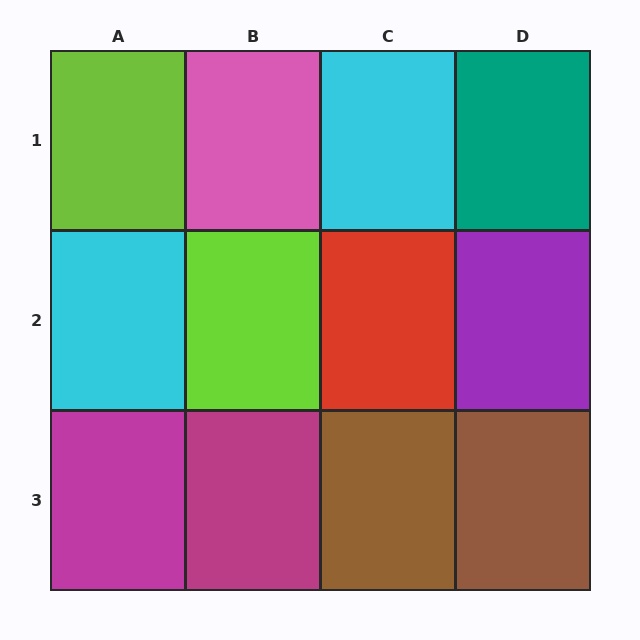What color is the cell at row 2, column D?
Purple.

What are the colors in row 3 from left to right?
Magenta, magenta, brown, brown.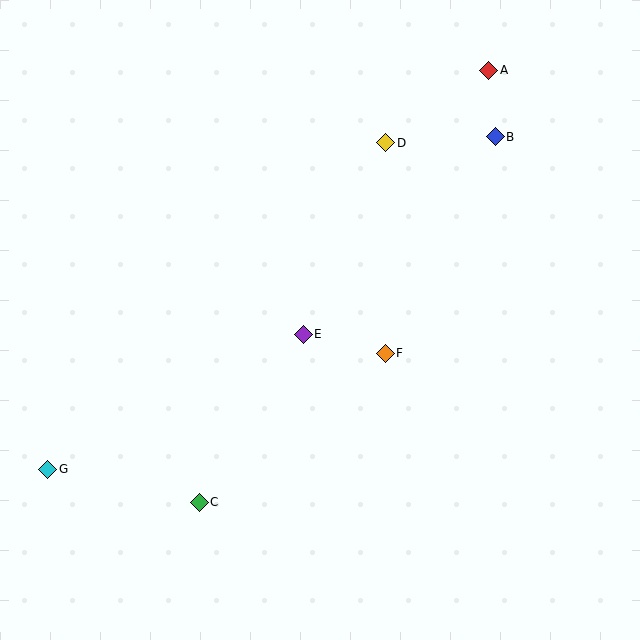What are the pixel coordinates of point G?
Point G is at (48, 469).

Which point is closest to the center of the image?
Point E at (303, 334) is closest to the center.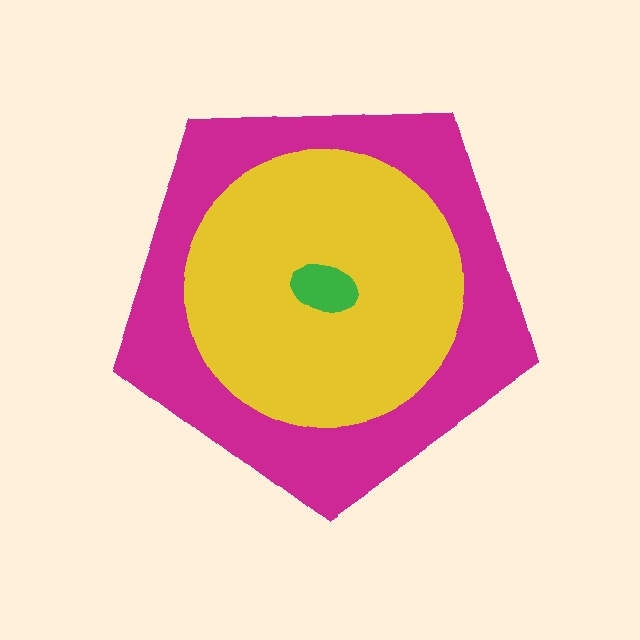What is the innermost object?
The green ellipse.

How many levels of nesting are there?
3.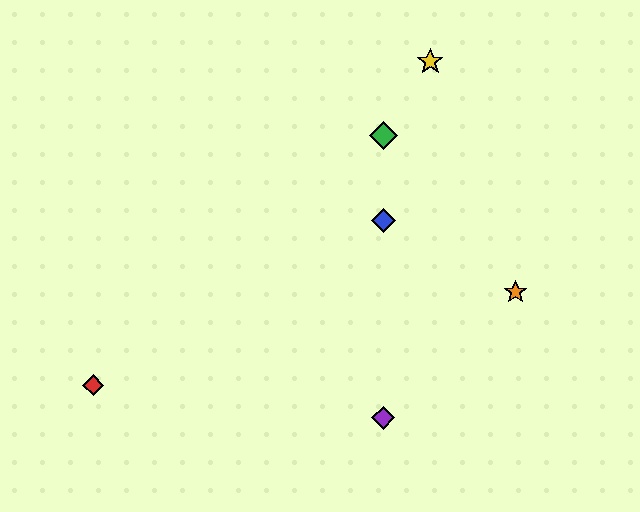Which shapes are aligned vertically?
The blue diamond, the green diamond, the purple diamond are aligned vertically.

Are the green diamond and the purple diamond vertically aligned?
Yes, both are at x≈383.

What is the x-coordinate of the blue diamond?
The blue diamond is at x≈383.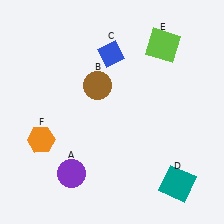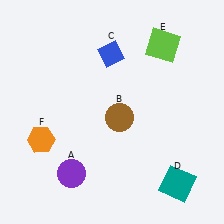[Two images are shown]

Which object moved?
The brown circle (B) moved down.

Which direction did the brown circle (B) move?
The brown circle (B) moved down.